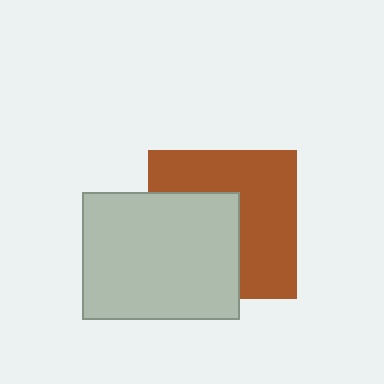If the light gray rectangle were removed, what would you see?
You would see the complete brown square.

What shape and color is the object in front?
The object in front is a light gray rectangle.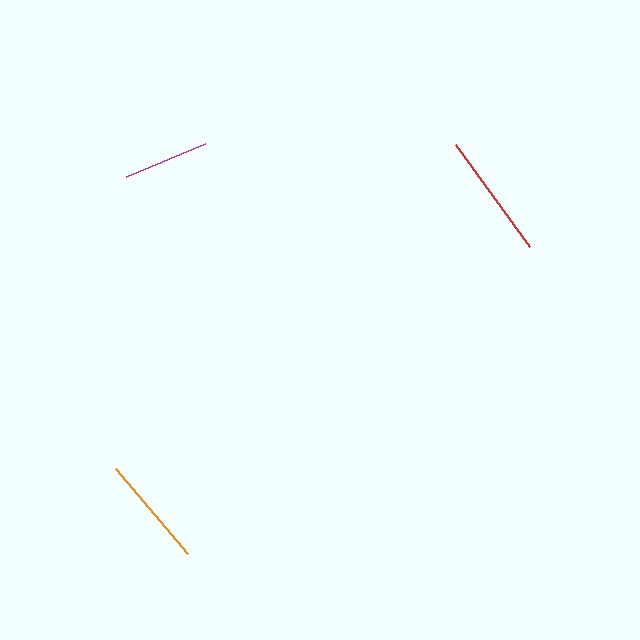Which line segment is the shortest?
The magenta line is the shortest at approximately 85 pixels.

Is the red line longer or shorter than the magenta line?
The red line is longer than the magenta line.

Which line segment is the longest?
The red line is the longest at approximately 126 pixels.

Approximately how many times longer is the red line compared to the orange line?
The red line is approximately 1.1 times the length of the orange line.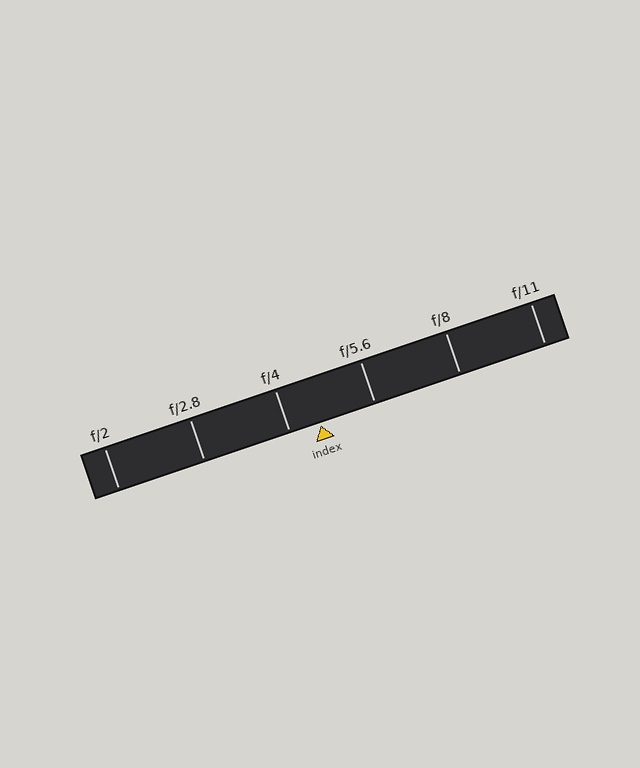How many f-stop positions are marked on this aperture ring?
There are 6 f-stop positions marked.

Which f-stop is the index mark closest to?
The index mark is closest to f/4.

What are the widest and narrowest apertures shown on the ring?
The widest aperture shown is f/2 and the narrowest is f/11.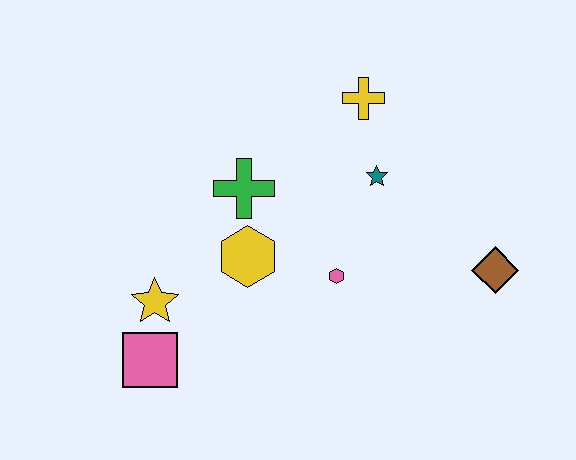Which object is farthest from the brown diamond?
The pink square is farthest from the brown diamond.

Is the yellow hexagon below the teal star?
Yes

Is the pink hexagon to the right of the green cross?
Yes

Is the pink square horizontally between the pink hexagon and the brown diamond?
No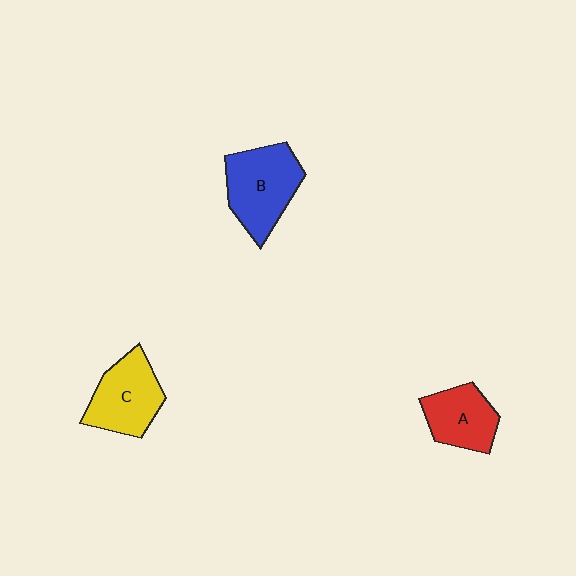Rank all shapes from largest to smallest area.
From largest to smallest: B (blue), C (yellow), A (red).